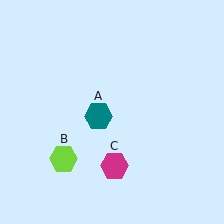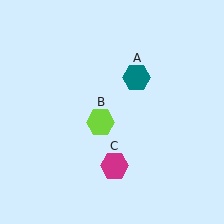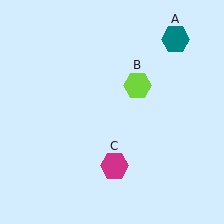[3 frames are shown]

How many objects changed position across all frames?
2 objects changed position: teal hexagon (object A), lime hexagon (object B).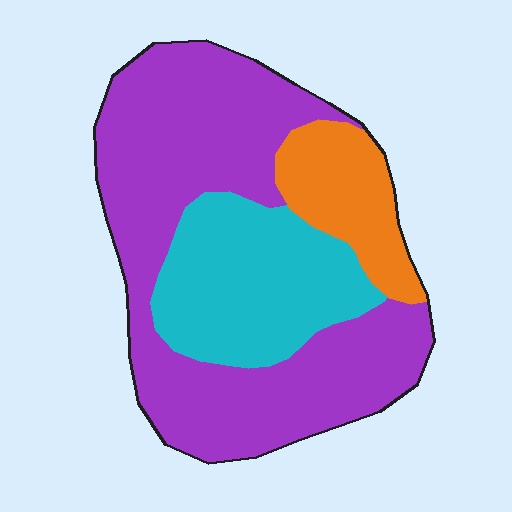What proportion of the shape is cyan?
Cyan takes up about one quarter (1/4) of the shape.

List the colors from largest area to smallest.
From largest to smallest: purple, cyan, orange.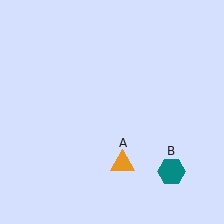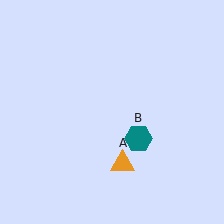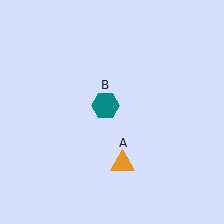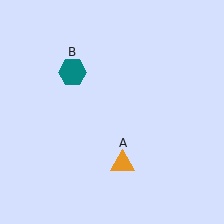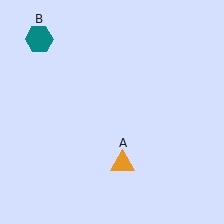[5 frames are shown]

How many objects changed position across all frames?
1 object changed position: teal hexagon (object B).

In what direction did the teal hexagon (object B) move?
The teal hexagon (object B) moved up and to the left.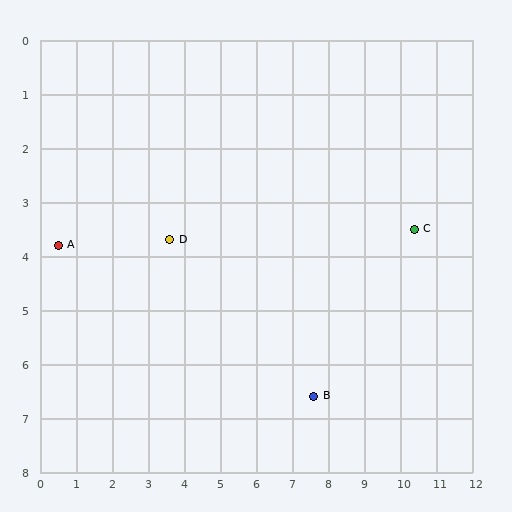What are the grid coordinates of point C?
Point C is at approximately (10.4, 3.5).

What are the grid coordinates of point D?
Point D is at approximately (3.6, 3.7).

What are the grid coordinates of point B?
Point B is at approximately (7.6, 6.6).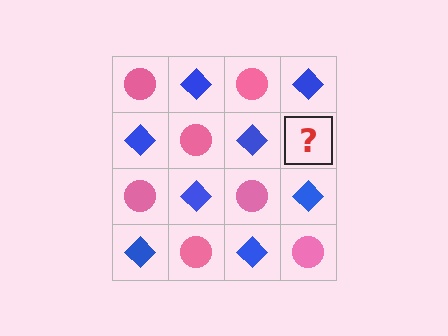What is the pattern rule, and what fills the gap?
The rule is that it alternates pink circle and blue diamond in a checkerboard pattern. The gap should be filled with a pink circle.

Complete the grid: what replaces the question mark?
The question mark should be replaced with a pink circle.